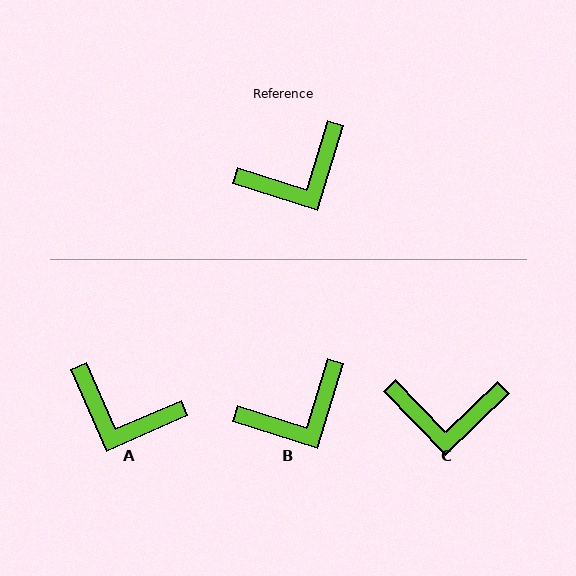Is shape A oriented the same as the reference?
No, it is off by about 49 degrees.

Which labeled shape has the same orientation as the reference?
B.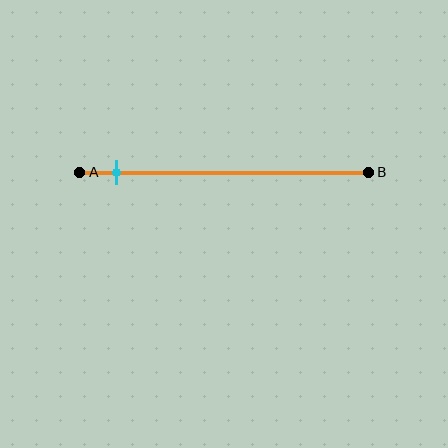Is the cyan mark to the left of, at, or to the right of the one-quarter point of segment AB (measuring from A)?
The cyan mark is to the left of the one-quarter point of segment AB.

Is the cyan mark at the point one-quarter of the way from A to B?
No, the mark is at about 15% from A, not at the 25% one-quarter point.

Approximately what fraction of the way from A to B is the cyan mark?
The cyan mark is approximately 15% of the way from A to B.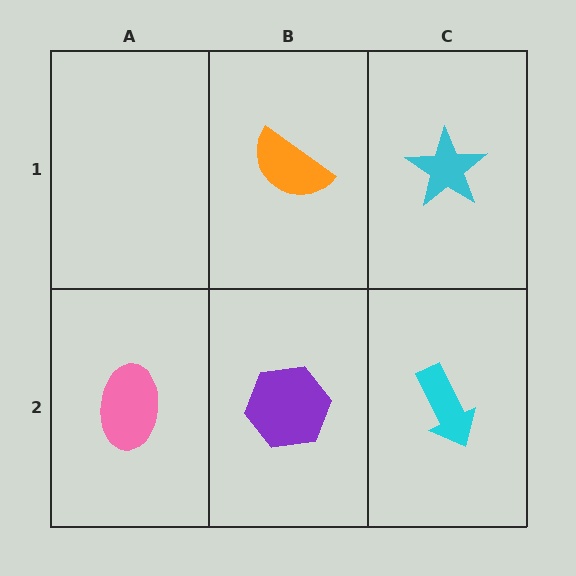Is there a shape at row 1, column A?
No, that cell is empty.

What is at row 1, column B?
An orange semicircle.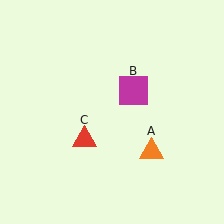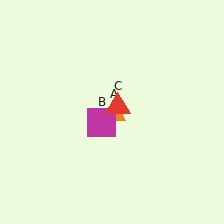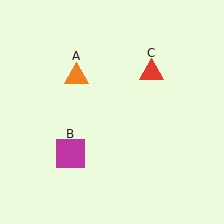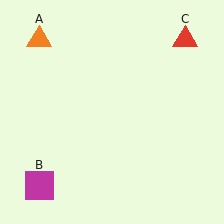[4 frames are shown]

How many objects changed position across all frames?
3 objects changed position: orange triangle (object A), magenta square (object B), red triangle (object C).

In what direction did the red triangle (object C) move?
The red triangle (object C) moved up and to the right.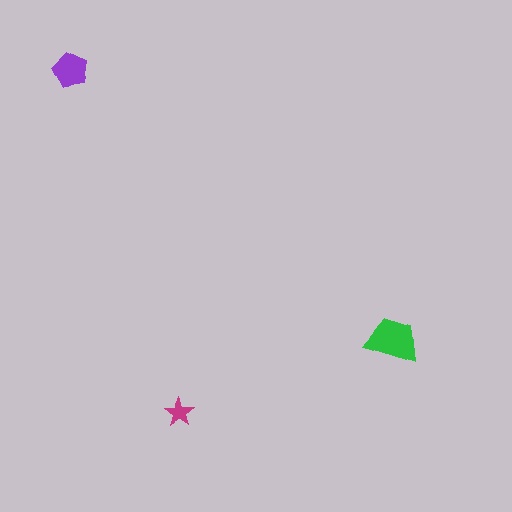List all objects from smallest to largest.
The magenta star, the purple pentagon, the green trapezoid.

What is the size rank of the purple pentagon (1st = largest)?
2nd.